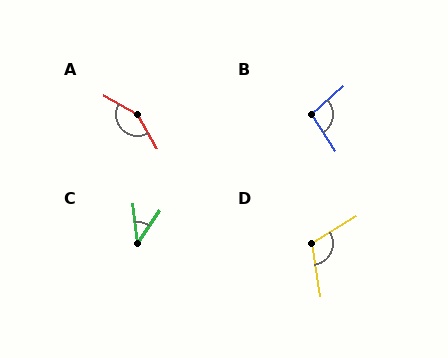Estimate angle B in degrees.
Approximately 98 degrees.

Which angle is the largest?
A, at approximately 149 degrees.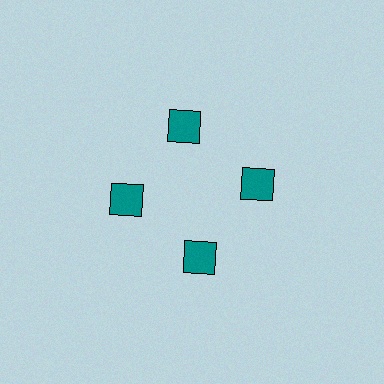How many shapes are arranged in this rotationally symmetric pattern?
There are 4 shapes, arranged in 4 groups of 1.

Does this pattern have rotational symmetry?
Yes, this pattern has 4-fold rotational symmetry. It looks the same after rotating 90 degrees around the center.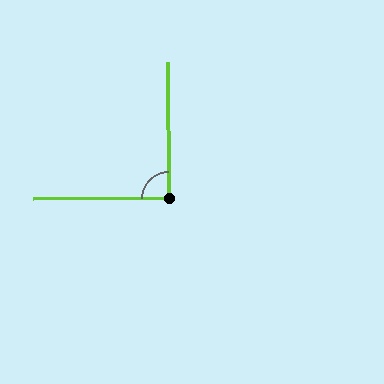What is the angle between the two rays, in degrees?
Approximately 90 degrees.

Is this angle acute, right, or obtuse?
It is approximately a right angle.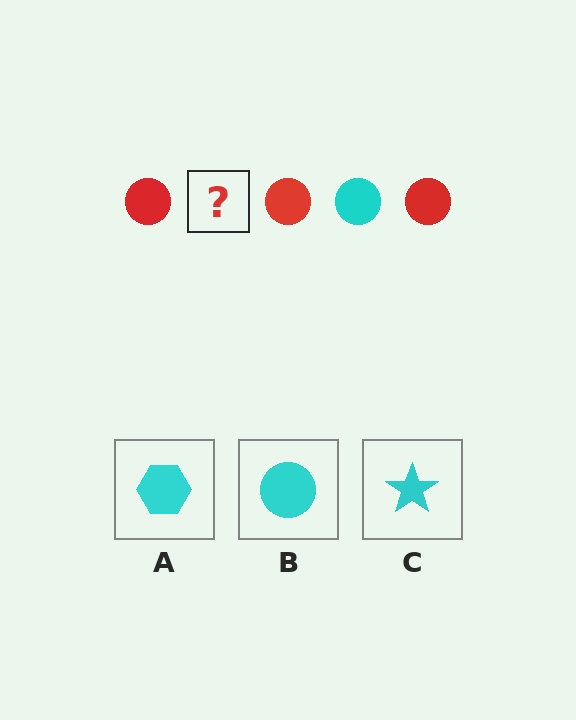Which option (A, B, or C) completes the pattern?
B.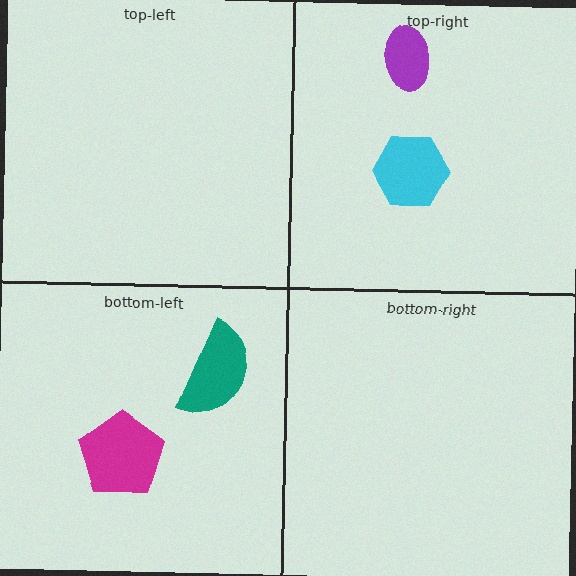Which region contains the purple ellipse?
The top-right region.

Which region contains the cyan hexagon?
The top-right region.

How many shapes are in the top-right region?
2.